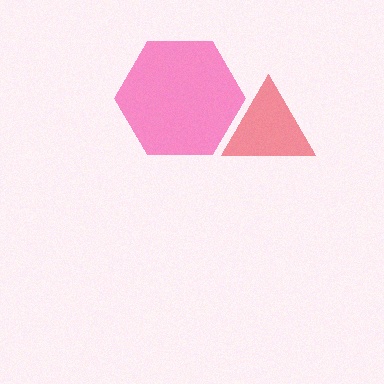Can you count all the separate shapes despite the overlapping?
Yes, there are 2 separate shapes.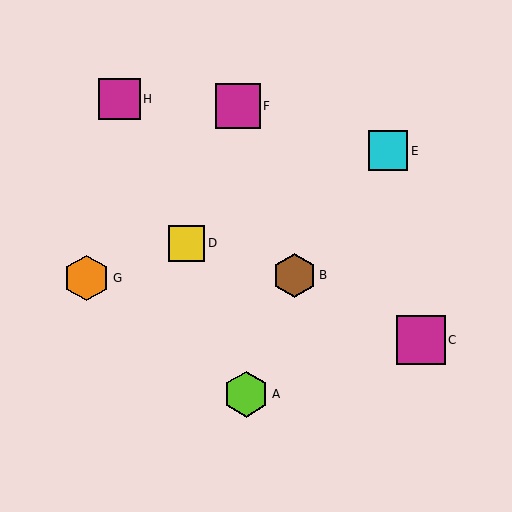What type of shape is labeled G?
Shape G is an orange hexagon.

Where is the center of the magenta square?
The center of the magenta square is at (238, 106).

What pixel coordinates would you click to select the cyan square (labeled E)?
Click at (388, 151) to select the cyan square E.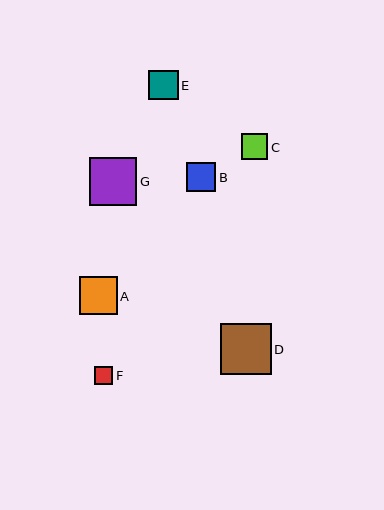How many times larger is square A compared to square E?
Square A is approximately 1.3 times the size of square E.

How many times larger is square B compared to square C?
Square B is approximately 1.1 times the size of square C.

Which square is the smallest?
Square F is the smallest with a size of approximately 18 pixels.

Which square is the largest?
Square D is the largest with a size of approximately 51 pixels.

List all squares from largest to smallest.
From largest to smallest: D, G, A, E, B, C, F.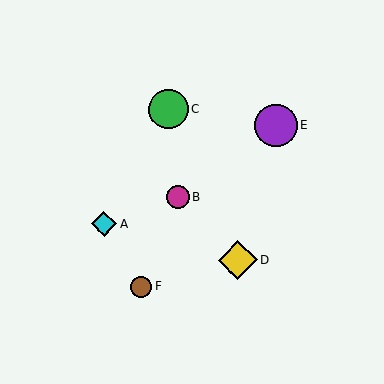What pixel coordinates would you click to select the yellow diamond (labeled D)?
Click at (238, 260) to select the yellow diamond D.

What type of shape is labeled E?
Shape E is a purple circle.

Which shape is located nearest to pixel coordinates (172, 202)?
The magenta circle (labeled B) at (178, 197) is nearest to that location.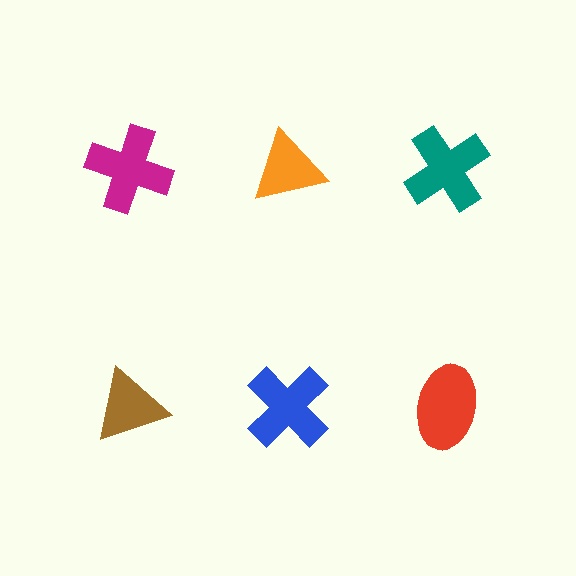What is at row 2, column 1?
A brown triangle.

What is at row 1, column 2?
An orange triangle.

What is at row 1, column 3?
A teal cross.